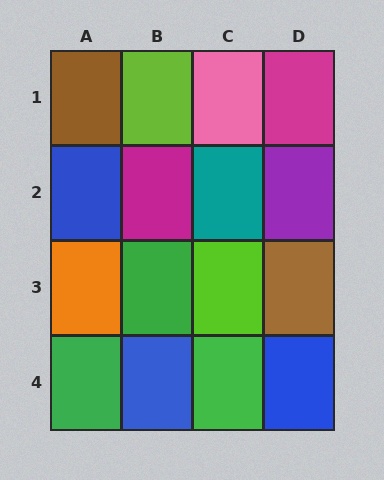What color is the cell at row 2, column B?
Magenta.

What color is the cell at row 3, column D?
Brown.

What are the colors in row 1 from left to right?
Brown, lime, pink, magenta.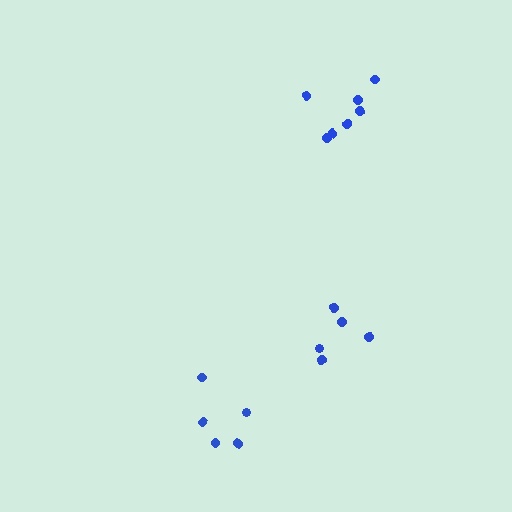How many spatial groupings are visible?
There are 3 spatial groupings.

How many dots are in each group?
Group 1: 5 dots, Group 2: 5 dots, Group 3: 7 dots (17 total).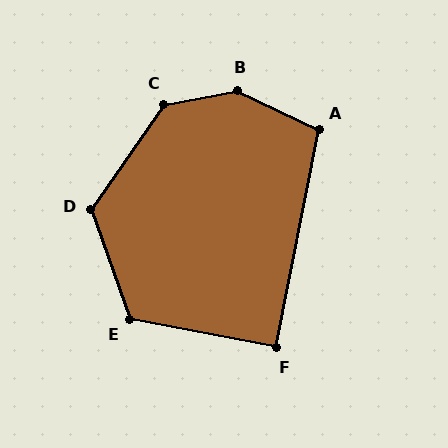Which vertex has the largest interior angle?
B, at approximately 144 degrees.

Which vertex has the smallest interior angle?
F, at approximately 90 degrees.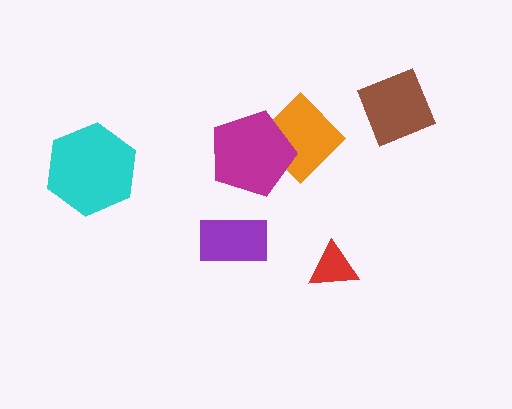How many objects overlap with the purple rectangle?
0 objects overlap with the purple rectangle.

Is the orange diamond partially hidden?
Yes, it is partially covered by another shape.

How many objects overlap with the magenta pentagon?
1 object overlaps with the magenta pentagon.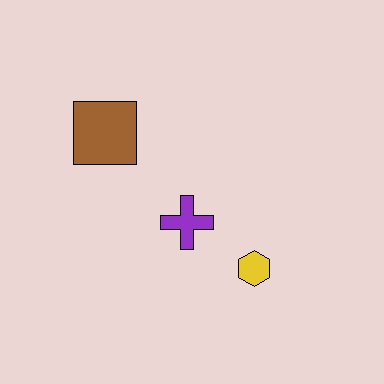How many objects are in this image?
There are 3 objects.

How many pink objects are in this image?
There are no pink objects.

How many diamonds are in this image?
There are no diamonds.